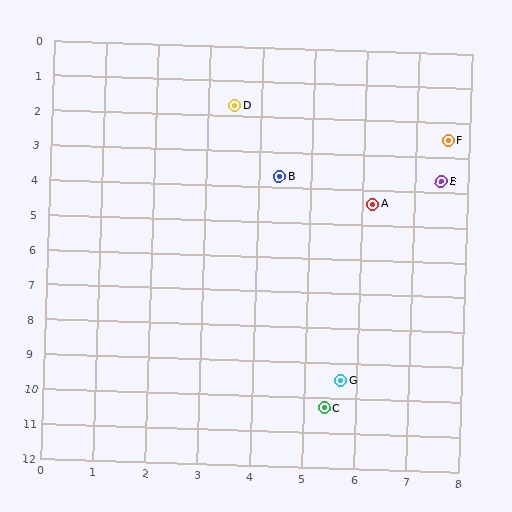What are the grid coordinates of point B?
Point B is at approximately (4.4, 3.7).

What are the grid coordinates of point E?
Point E is at approximately (7.5, 3.7).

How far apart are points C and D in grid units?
Points C and D are about 8.8 grid units apart.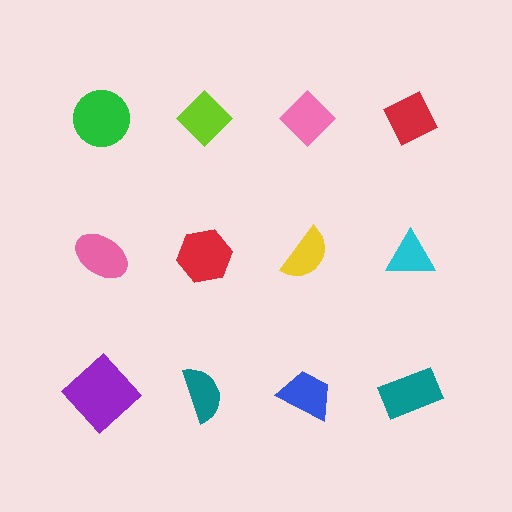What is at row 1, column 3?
A pink diamond.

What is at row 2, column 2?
A red hexagon.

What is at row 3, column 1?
A purple diamond.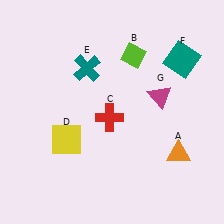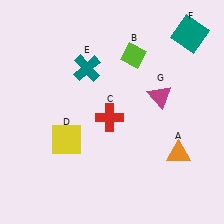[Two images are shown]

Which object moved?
The teal square (F) moved up.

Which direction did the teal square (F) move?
The teal square (F) moved up.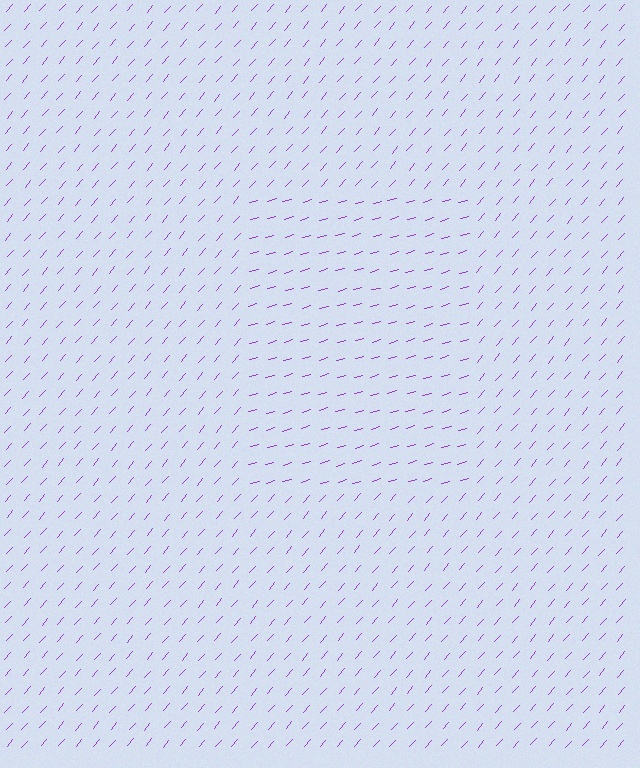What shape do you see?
I see a rectangle.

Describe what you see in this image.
The image is filled with small purple line segments. A rectangle region in the image has lines oriented differently from the surrounding lines, creating a visible texture boundary.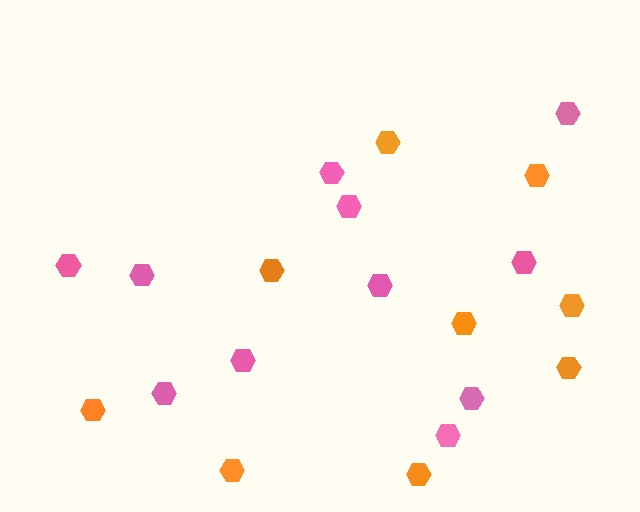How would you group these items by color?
There are 2 groups: one group of pink hexagons (11) and one group of orange hexagons (9).